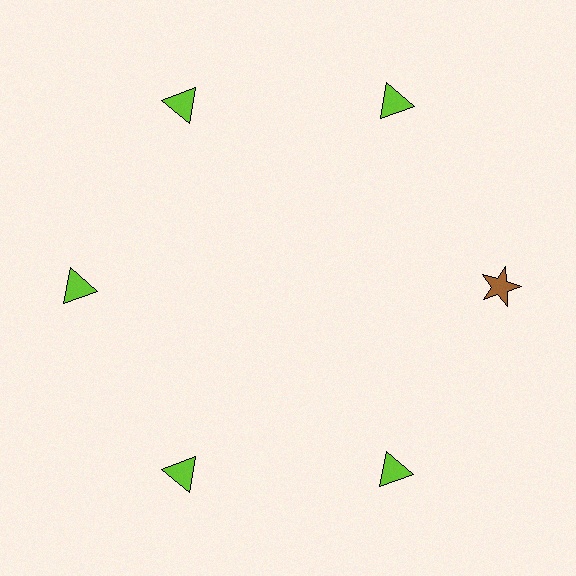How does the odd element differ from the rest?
It differs in both color (brown instead of lime) and shape (star instead of triangle).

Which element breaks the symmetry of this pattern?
The brown star at roughly the 3 o'clock position breaks the symmetry. All other shapes are lime triangles.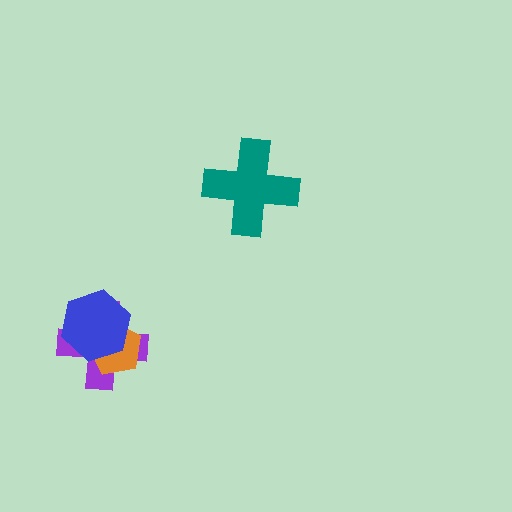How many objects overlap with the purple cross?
2 objects overlap with the purple cross.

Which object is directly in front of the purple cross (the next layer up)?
The orange pentagon is directly in front of the purple cross.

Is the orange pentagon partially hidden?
Yes, it is partially covered by another shape.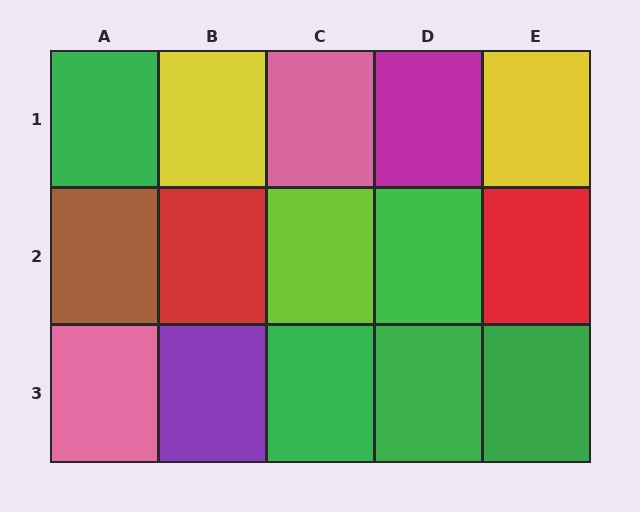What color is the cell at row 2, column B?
Red.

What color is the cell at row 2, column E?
Red.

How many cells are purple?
1 cell is purple.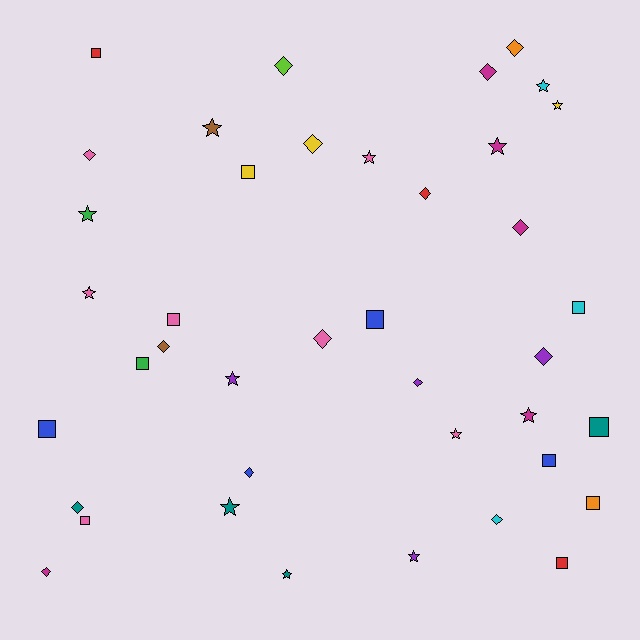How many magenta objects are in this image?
There are 5 magenta objects.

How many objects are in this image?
There are 40 objects.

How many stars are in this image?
There are 13 stars.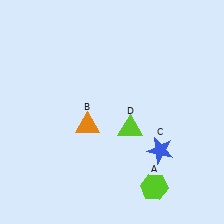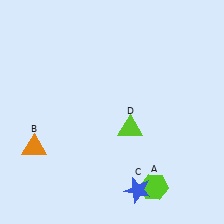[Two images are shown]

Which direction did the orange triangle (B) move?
The orange triangle (B) moved left.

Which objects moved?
The objects that moved are: the orange triangle (B), the blue star (C).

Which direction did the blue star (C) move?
The blue star (C) moved down.